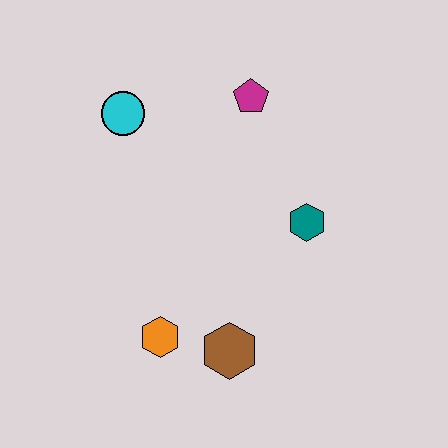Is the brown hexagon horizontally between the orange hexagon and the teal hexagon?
Yes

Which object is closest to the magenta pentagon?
The cyan circle is closest to the magenta pentagon.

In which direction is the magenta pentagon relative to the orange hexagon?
The magenta pentagon is above the orange hexagon.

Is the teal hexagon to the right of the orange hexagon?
Yes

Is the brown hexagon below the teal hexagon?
Yes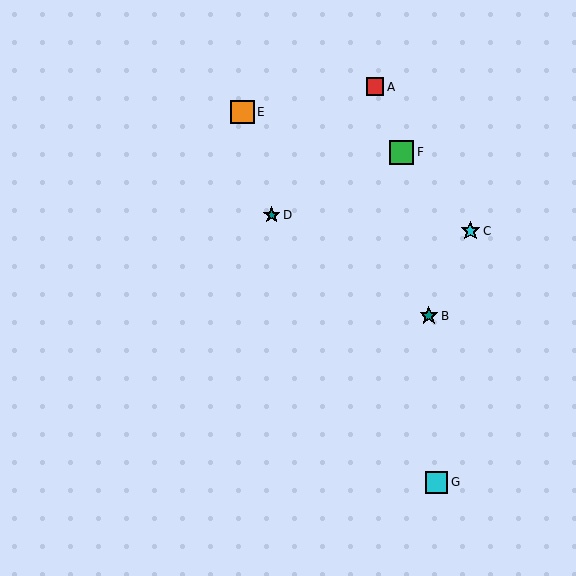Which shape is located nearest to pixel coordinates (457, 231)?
The cyan star (labeled C) at (470, 231) is nearest to that location.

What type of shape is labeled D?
Shape D is a teal star.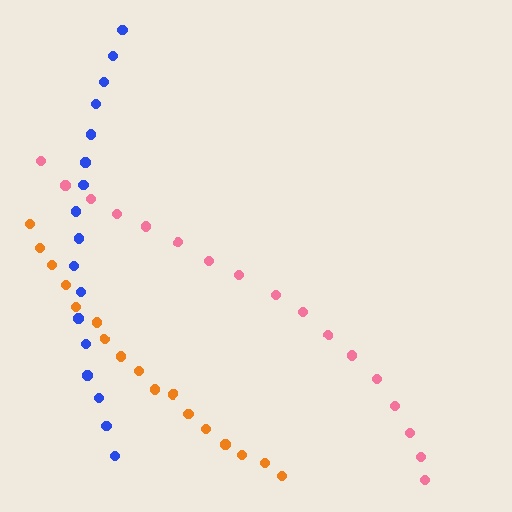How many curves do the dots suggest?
There are 3 distinct paths.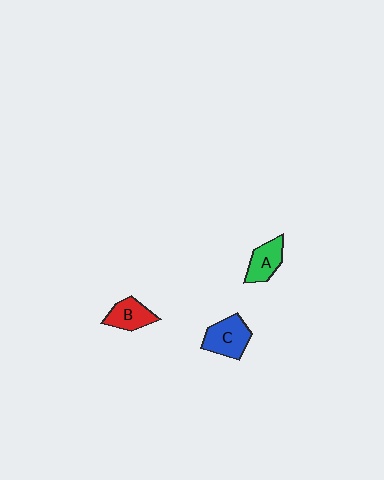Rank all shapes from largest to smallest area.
From largest to smallest: C (blue), A (green), B (red).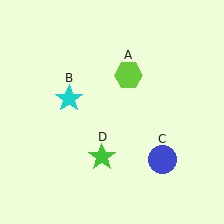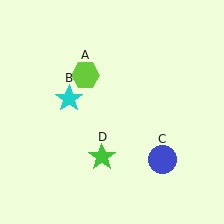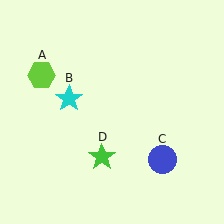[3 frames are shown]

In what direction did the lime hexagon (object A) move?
The lime hexagon (object A) moved left.